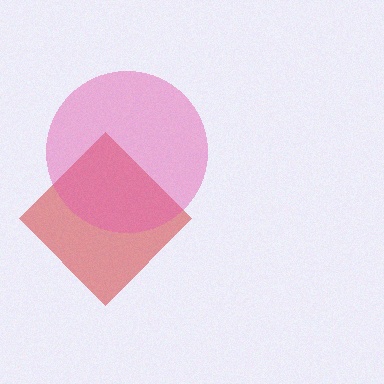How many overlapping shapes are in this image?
There are 2 overlapping shapes in the image.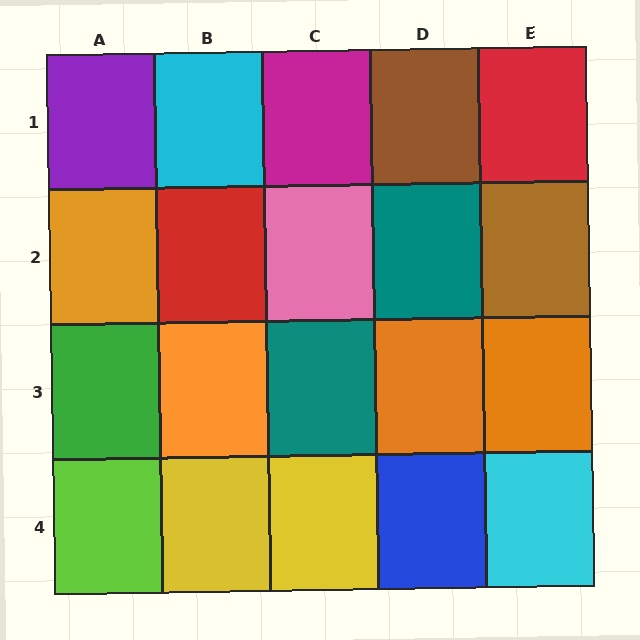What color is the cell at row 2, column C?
Pink.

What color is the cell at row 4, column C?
Yellow.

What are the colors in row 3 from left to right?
Green, orange, teal, orange, orange.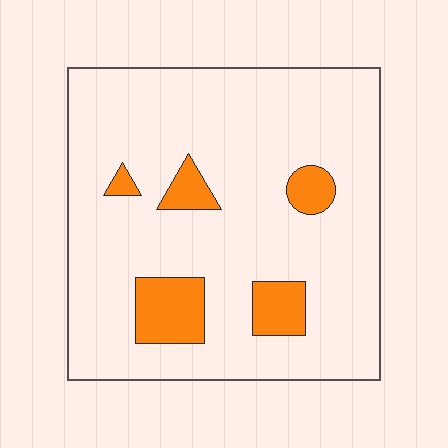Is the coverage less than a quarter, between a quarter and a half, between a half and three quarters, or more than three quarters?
Less than a quarter.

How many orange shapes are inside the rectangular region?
5.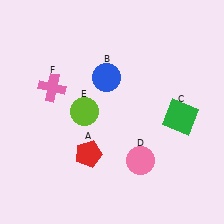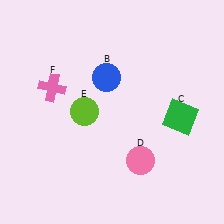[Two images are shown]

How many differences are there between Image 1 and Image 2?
There is 1 difference between the two images.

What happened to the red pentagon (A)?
The red pentagon (A) was removed in Image 2. It was in the bottom-left area of Image 1.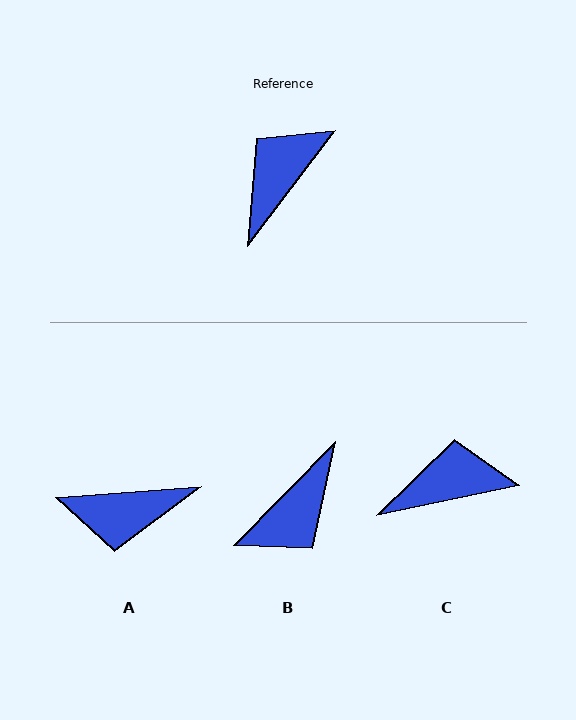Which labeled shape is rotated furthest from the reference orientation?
B, about 172 degrees away.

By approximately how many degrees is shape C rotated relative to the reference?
Approximately 41 degrees clockwise.